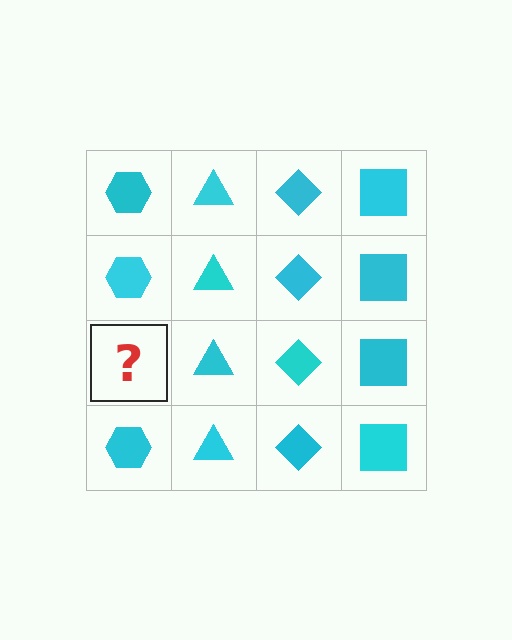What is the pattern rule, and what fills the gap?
The rule is that each column has a consistent shape. The gap should be filled with a cyan hexagon.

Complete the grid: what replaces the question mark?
The question mark should be replaced with a cyan hexagon.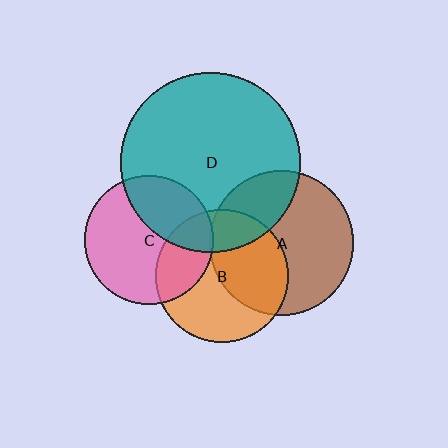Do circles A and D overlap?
Yes.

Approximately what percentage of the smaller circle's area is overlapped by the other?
Approximately 30%.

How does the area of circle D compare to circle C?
Approximately 1.9 times.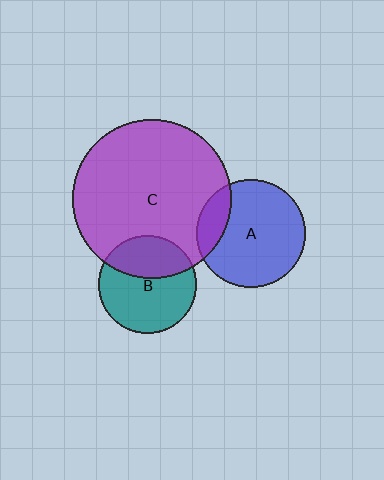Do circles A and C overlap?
Yes.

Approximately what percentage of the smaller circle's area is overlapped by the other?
Approximately 15%.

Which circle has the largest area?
Circle C (purple).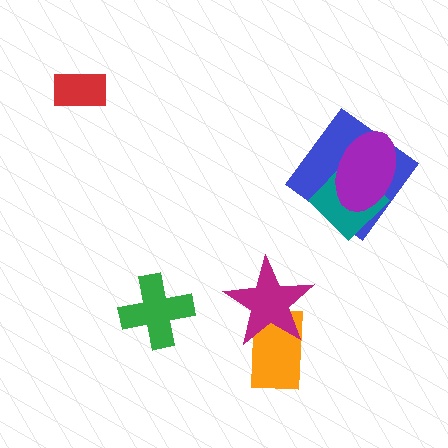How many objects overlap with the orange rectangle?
1 object overlaps with the orange rectangle.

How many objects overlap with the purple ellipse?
2 objects overlap with the purple ellipse.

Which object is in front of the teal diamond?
The purple ellipse is in front of the teal diamond.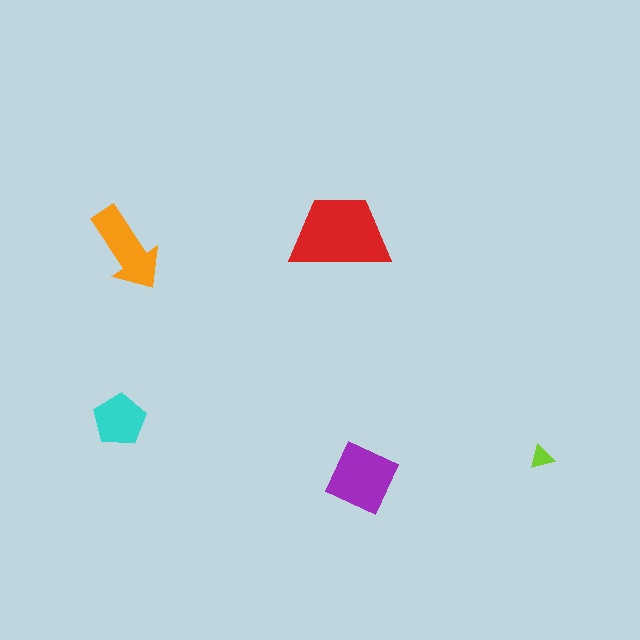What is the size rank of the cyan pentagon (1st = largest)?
4th.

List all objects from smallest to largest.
The lime triangle, the cyan pentagon, the orange arrow, the purple square, the red trapezoid.